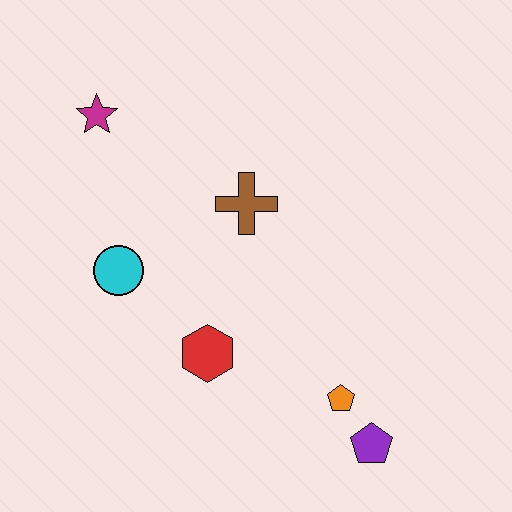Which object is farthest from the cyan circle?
The purple pentagon is farthest from the cyan circle.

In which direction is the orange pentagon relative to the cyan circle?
The orange pentagon is to the right of the cyan circle.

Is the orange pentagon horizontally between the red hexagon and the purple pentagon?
Yes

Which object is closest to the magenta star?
The cyan circle is closest to the magenta star.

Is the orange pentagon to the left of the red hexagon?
No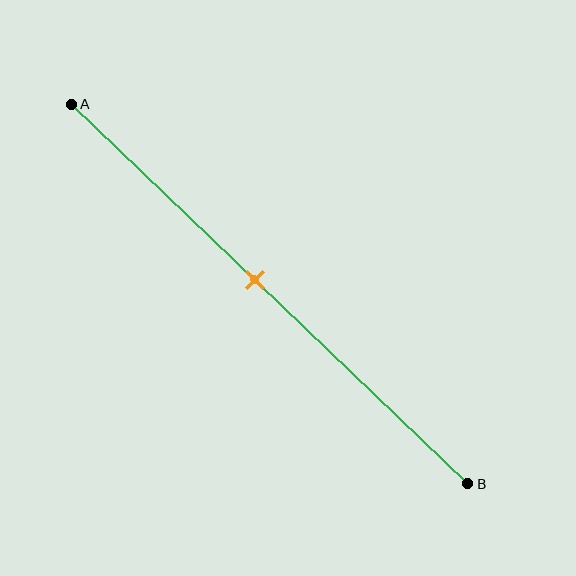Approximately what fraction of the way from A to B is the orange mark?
The orange mark is approximately 45% of the way from A to B.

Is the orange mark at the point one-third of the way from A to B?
No, the mark is at about 45% from A, not at the 33% one-third point.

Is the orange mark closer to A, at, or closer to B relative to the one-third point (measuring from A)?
The orange mark is closer to point B than the one-third point of segment AB.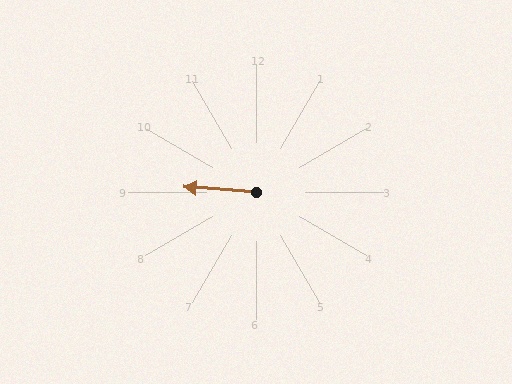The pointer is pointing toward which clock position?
Roughly 9 o'clock.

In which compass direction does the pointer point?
West.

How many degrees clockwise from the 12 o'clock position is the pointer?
Approximately 274 degrees.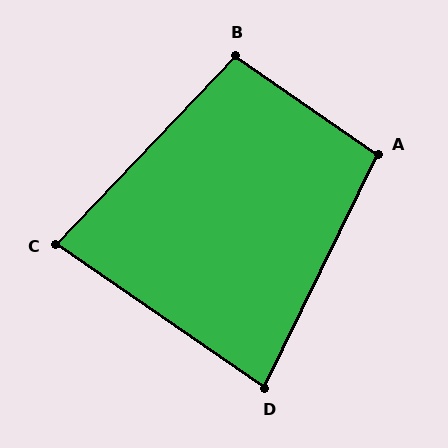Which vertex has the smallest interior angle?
C, at approximately 81 degrees.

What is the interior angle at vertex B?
Approximately 99 degrees (obtuse).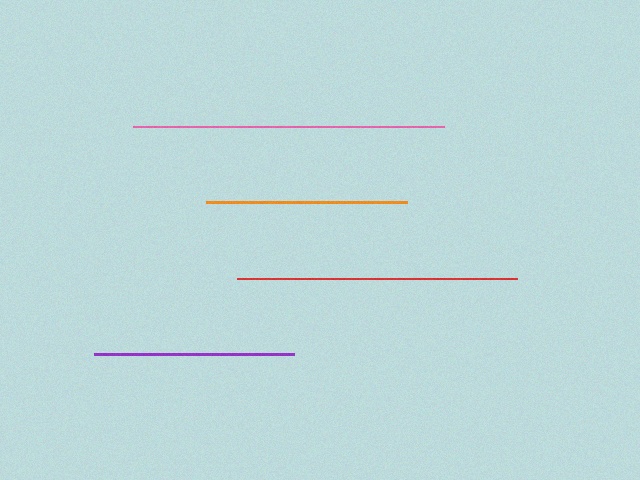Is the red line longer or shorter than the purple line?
The red line is longer than the purple line.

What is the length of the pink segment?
The pink segment is approximately 311 pixels long.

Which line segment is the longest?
The pink line is the longest at approximately 311 pixels.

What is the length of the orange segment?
The orange segment is approximately 201 pixels long.